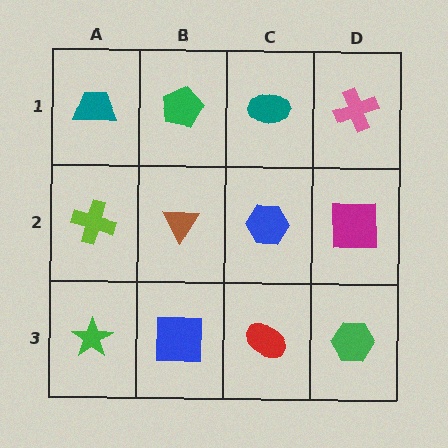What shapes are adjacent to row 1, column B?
A brown triangle (row 2, column B), a teal trapezoid (row 1, column A), a teal ellipse (row 1, column C).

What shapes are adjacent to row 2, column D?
A pink cross (row 1, column D), a green hexagon (row 3, column D), a blue hexagon (row 2, column C).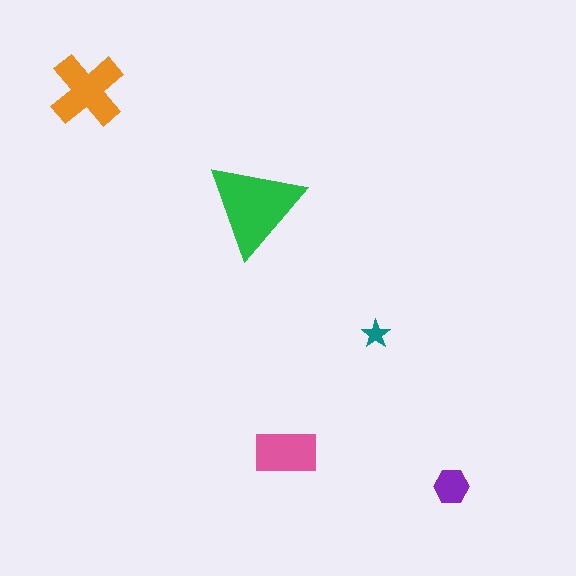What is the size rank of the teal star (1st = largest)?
5th.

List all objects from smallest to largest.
The teal star, the purple hexagon, the pink rectangle, the orange cross, the green triangle.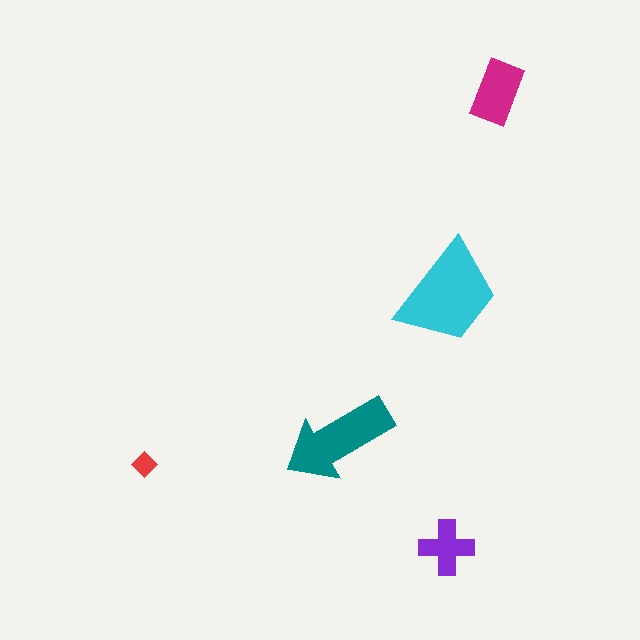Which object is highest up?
The magenta rectangle is topmost.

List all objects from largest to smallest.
The cyan trapezoid, the teal arrow, the magenta rectangle, the purple cross, the red diamond.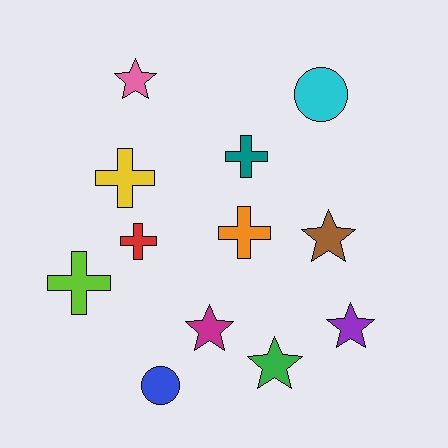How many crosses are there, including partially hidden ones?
There are 5 crosses.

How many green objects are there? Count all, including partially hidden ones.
There is 1 green object.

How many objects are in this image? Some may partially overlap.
There are 12 objects.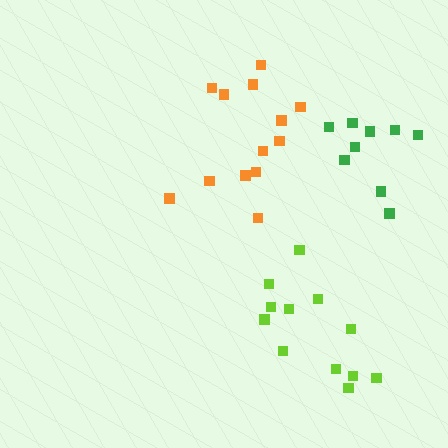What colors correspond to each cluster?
The clusters are colored: lime, orange, green.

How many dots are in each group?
Group 1: 12 dots, Group 2: 13 dots, Group 3: 9 dots (34 total).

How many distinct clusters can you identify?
There are 3 distinct clusters.